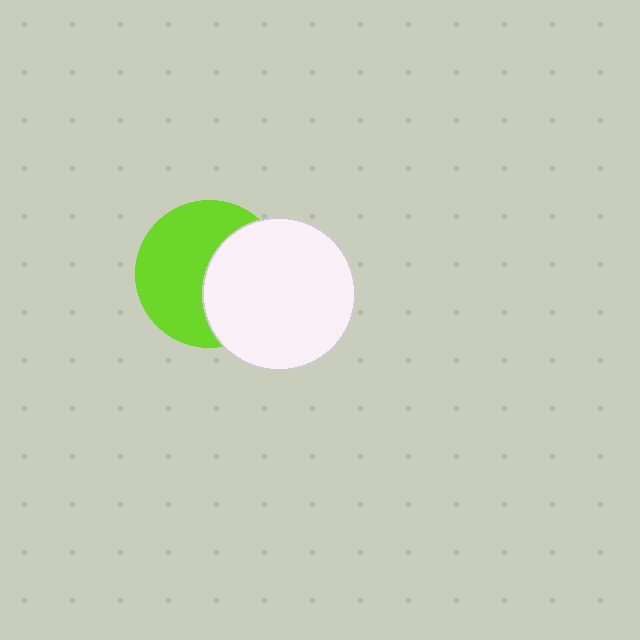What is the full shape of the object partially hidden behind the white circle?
The partially hidden object is a lime circle.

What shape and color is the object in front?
The object in front is a white circle.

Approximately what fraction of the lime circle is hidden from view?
Roughly 43% of the lime circle is hidden behind the white circle.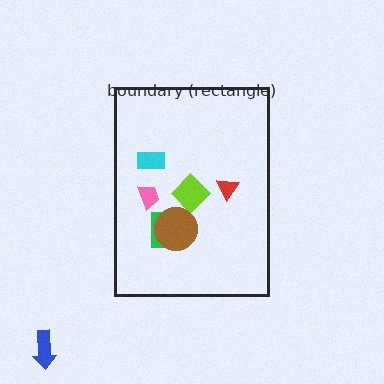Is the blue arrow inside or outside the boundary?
Outside.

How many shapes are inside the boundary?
6 inside, 1 outside.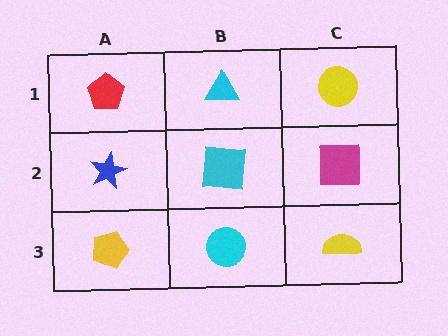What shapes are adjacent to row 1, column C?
A magenta square (row 2, column C), a cyan triangle (row 1, column B).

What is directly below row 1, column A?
A blue star.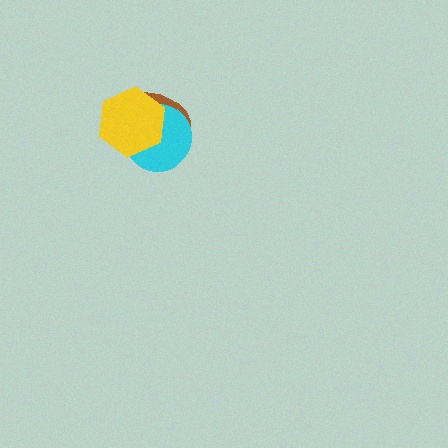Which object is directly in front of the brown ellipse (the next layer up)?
The cyan circle is directly in front of the brown ellipse.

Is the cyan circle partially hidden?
Yes, it is partially covered by another shape.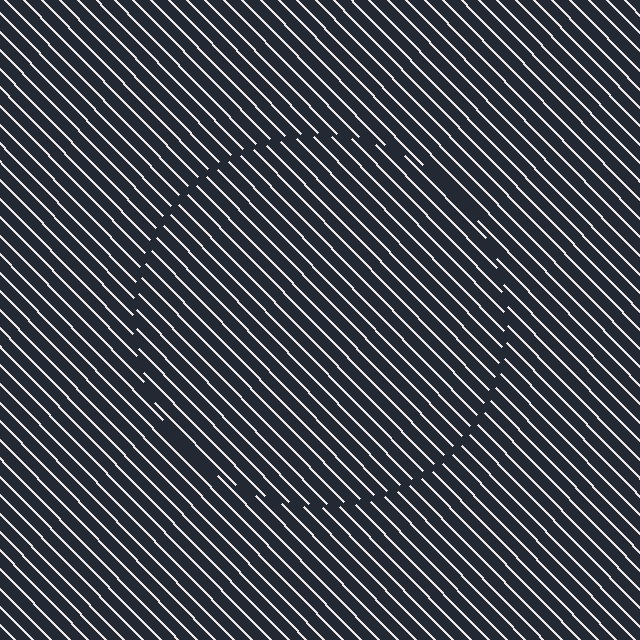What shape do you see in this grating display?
An illusory circle. The interior of the shape contains the same grating, shifted by half a period — the contour is defined by the phase discontinuity where line-ends from the inner and outer gratings abut.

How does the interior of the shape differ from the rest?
The interior of the shape contains the same grating, shifted by half a period — the contour is defined by the phase discontinuity where line-ends from the inner and outer gratings abut.